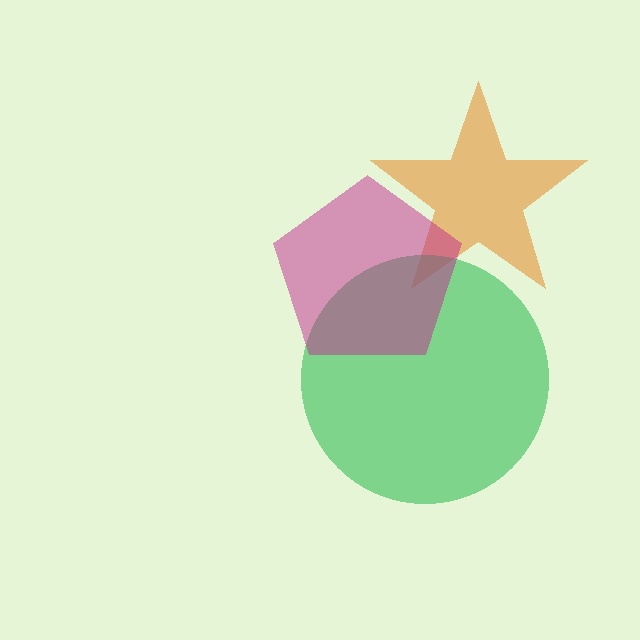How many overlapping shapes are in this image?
There are 3 overlapping shapes in the image.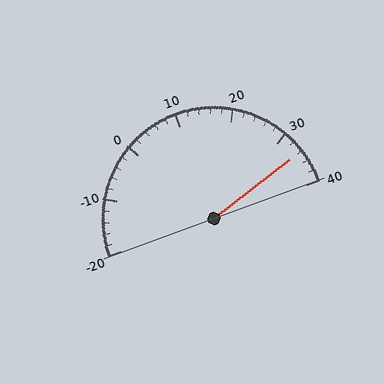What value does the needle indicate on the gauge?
The needle indicates approximately 34.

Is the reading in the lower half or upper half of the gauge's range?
The reading is in the upper half of the range (-20 to 40).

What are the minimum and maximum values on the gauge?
The gauge ranges from -20 to 40.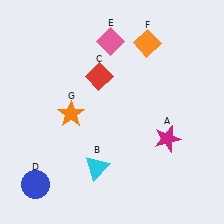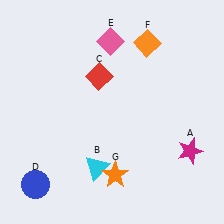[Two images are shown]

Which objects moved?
The objects that moved are: the magenta star (A), the orange star (G).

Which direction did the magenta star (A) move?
The magenta star (A) moved right.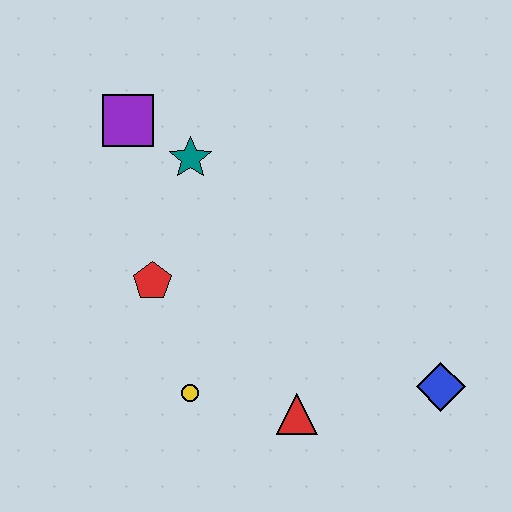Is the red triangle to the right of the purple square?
Yes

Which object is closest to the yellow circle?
The red triangle is closest to the yellow circle.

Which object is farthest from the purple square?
The blue diamond is farthest from the purple square.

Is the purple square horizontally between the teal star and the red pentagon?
No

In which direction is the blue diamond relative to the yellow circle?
The blue diamond is to the right of the yellow circle.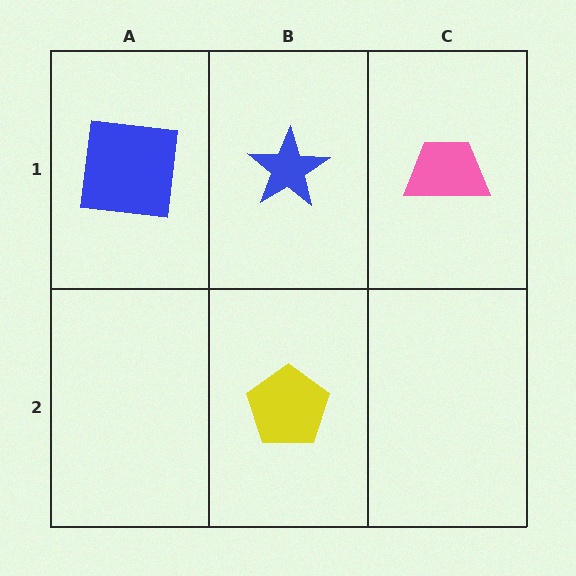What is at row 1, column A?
A blue square.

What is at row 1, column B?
A blue star.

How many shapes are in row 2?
1 shape.